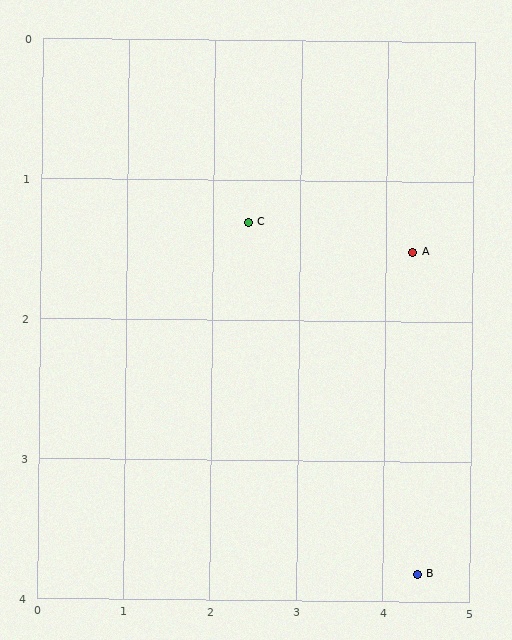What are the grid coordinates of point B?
Point B is at approximately (4.4, 3.8).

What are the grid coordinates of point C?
Point C is at approximately (2.4, 1.3).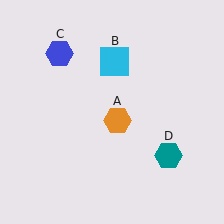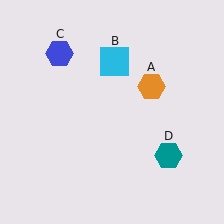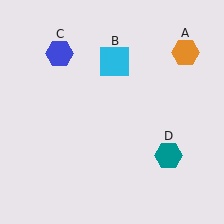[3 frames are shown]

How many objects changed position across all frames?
1 object changed position: orange hexagon (object A).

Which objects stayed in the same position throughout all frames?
Cyan square (object B) and blue hexagon (object C) and teal hexagon (object D) remained stationary.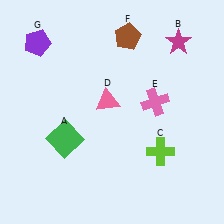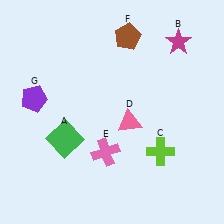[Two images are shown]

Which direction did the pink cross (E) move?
The pink cross (E) moved down.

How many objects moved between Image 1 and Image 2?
3 objects moved between the two images.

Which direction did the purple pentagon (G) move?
The purple pentagon (G) moved down.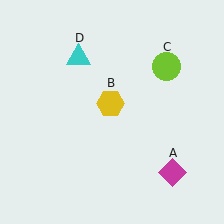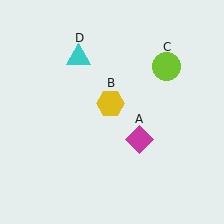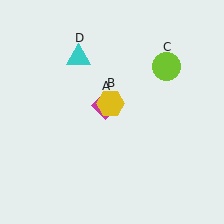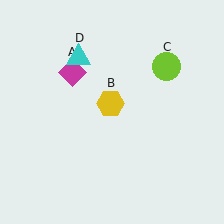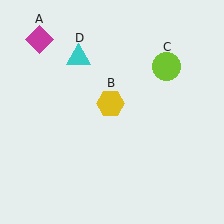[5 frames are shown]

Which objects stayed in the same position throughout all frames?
Yellow hexagon (object B) and lime circle (object C) and cyan triangle (object D) remained stationary.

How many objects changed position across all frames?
1 object changed position: magenta diamond (object A).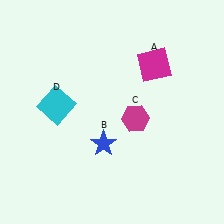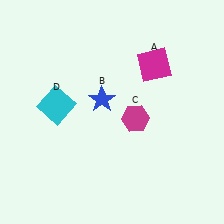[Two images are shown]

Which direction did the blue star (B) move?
The blue star (B) moved up.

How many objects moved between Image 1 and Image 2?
1 object moved between the two images.